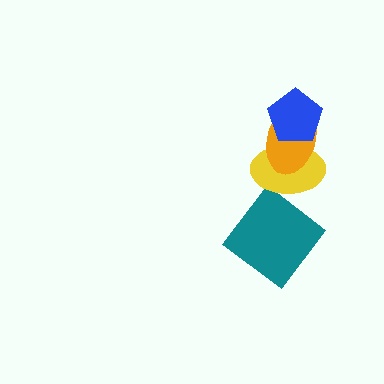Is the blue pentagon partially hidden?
No, no other shape covers it.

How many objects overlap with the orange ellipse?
2 objects overlap with the orange ellipse.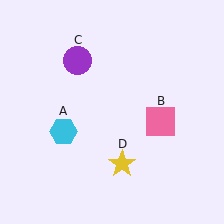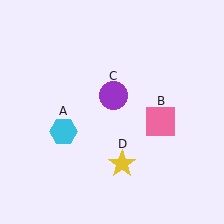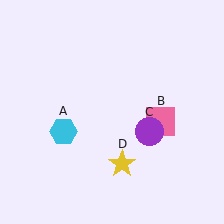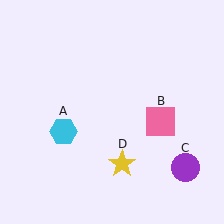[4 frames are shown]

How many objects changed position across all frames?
1 object changed position: purple circle (object C).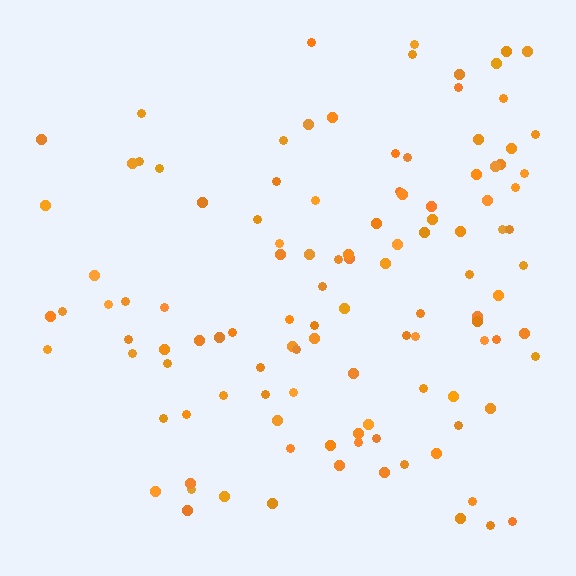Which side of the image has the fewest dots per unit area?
The left.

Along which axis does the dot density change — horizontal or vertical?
Horizontal.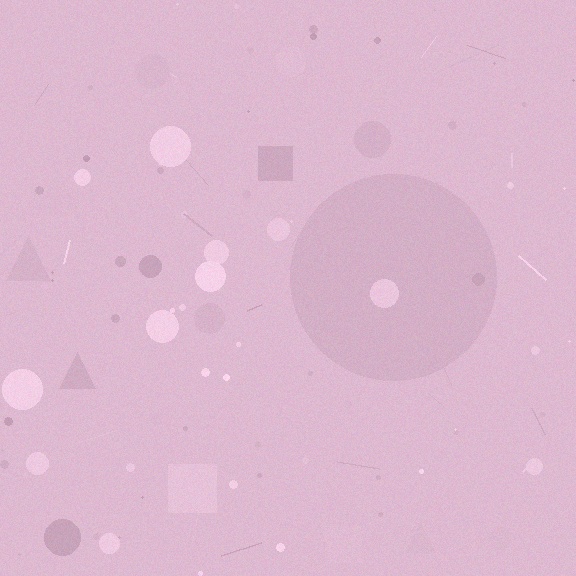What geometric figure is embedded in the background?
A circle is embedded in the background.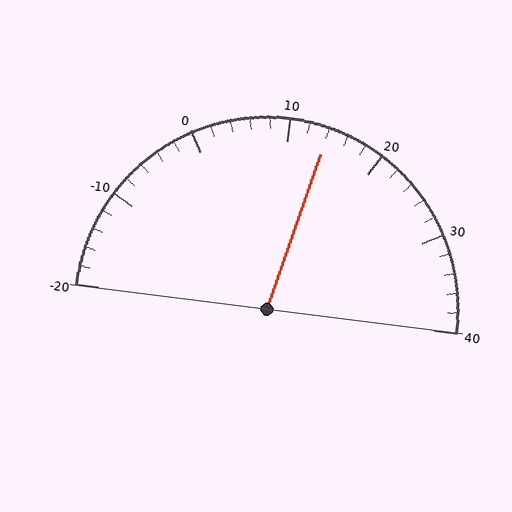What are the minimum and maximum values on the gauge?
The gauge ranges from -20 to 40.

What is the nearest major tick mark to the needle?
The nearest major tick mark is 10.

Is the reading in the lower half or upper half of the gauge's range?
The reading is in the upper half of the range (-20 to 40).